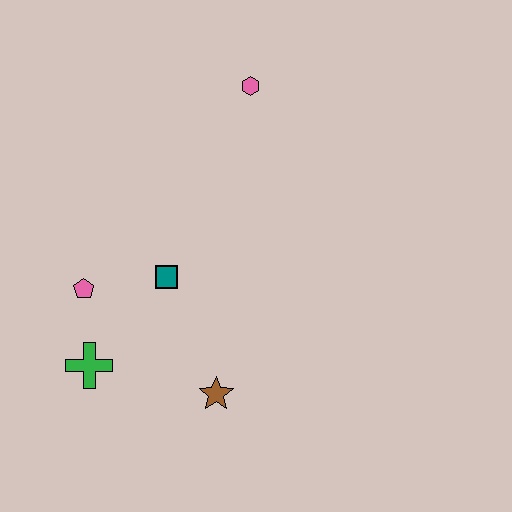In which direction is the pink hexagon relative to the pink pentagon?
The pink hexagon is above the pink pentagon.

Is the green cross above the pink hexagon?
No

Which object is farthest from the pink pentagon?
The pink hexagon is farthest from the pink pentagon.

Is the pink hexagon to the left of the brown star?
No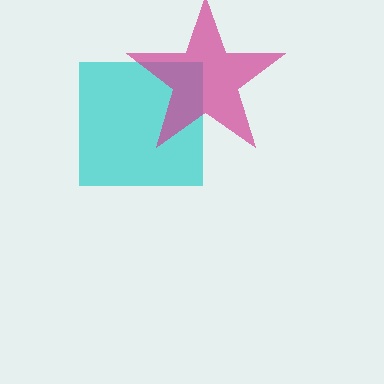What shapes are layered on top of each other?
The layered shapes are: a cyan square, a magenta star.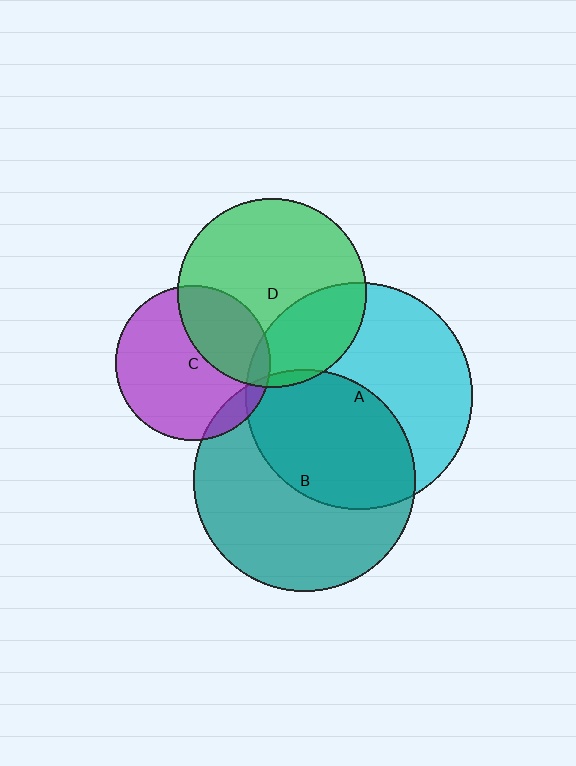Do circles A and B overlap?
Yes.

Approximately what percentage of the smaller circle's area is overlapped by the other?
Approximately 45%.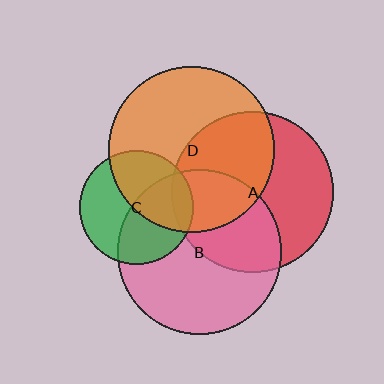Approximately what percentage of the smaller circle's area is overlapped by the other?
Approximately 25%.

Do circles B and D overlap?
Yes.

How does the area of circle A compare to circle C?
Approximately 2.0 times.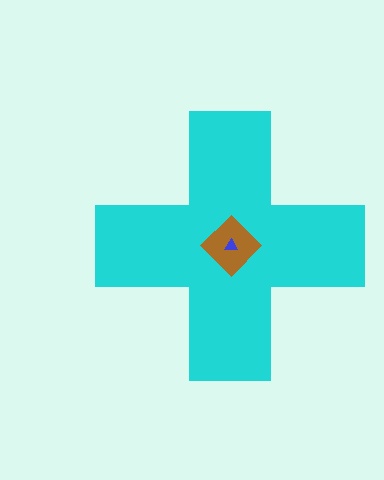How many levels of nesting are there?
3.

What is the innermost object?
The blue triangle.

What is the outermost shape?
The cyan cross.